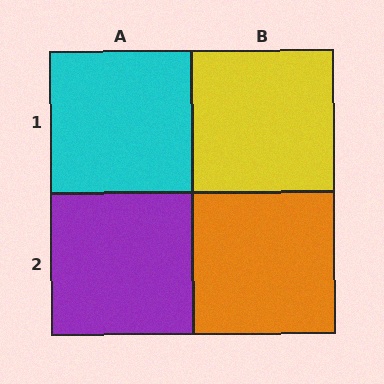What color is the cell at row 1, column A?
Cyan.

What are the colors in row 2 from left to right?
Purple, orange.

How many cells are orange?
1 cell is orange.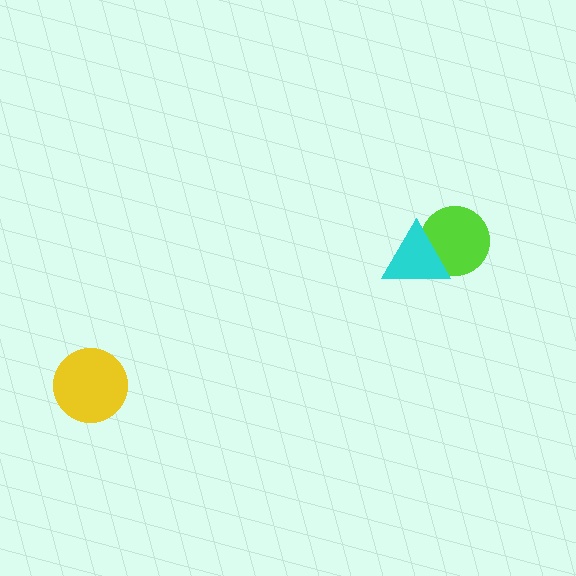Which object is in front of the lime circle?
The cyan triangle is in front of the lime circle.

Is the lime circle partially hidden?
Yes, it is partially covered by another shape.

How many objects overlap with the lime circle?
1 object overlaps with the lime circle.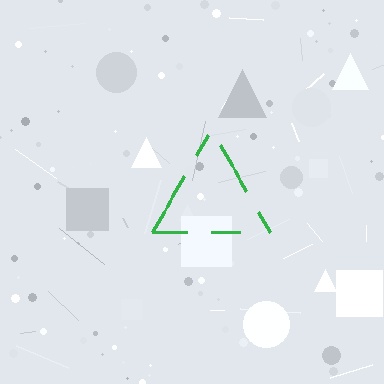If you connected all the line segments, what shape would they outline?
They would outline a triangle.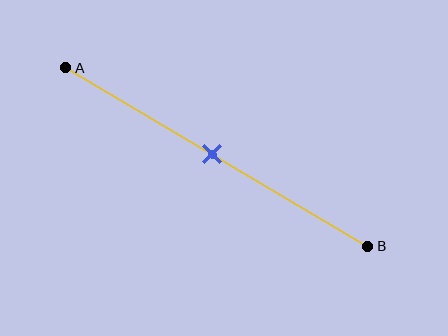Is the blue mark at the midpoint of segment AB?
Yes, the mark is approximately at the midpoint.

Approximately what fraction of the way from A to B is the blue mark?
The blue mark is approximately 50% of the way from A to B.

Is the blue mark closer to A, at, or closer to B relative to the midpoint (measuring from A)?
The blue mark is approximately at the midpoint of segment AB.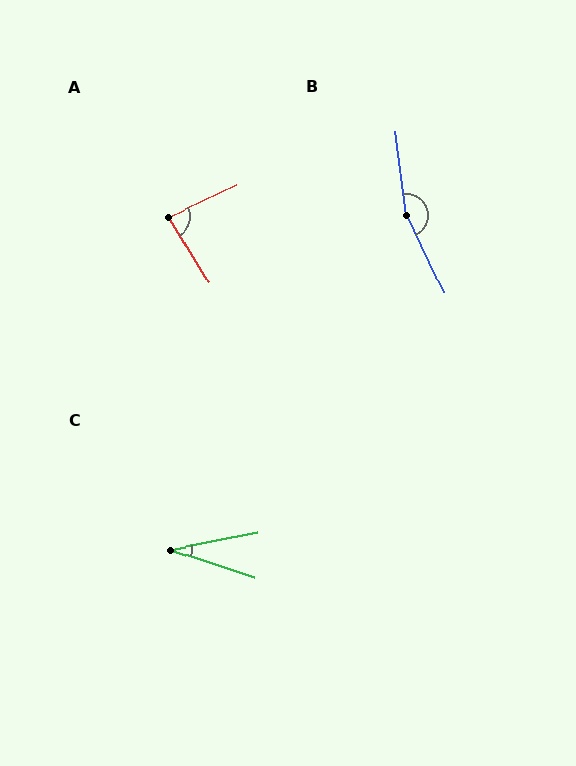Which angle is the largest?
B, at approximately 162 degrees.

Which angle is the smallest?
C, at approximately 29 degrees.